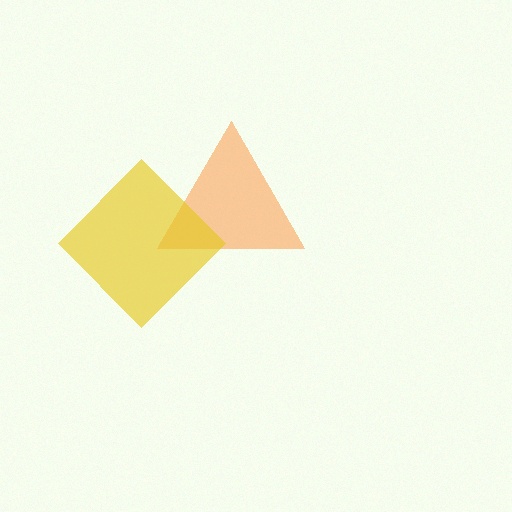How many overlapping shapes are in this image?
There are 2 overlapping shapes in the image.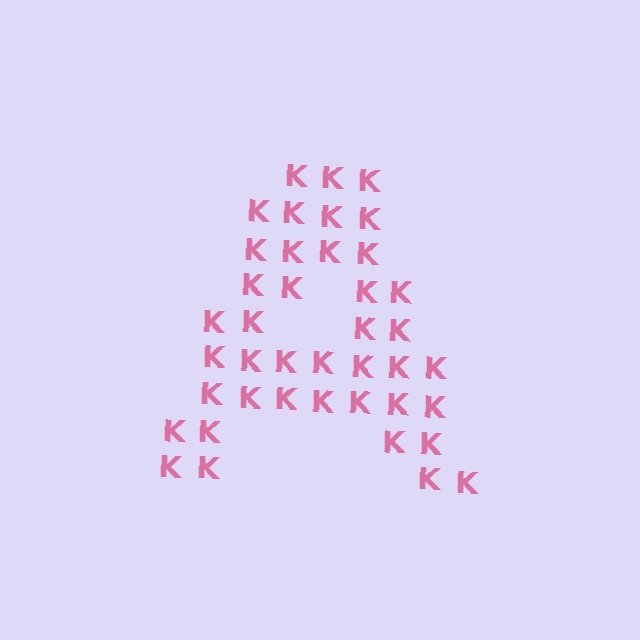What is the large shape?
The large shape is the letter A.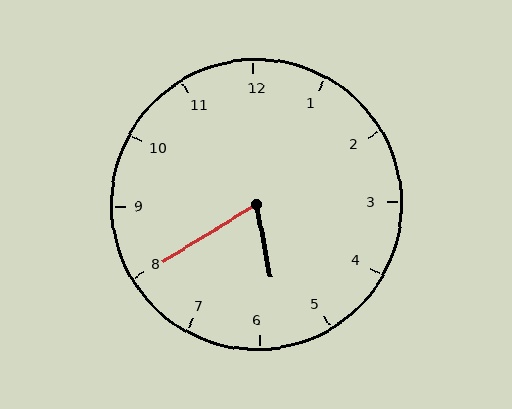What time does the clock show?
5:40.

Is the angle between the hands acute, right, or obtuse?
It is acute.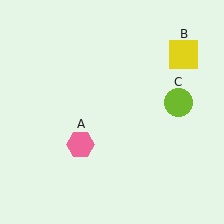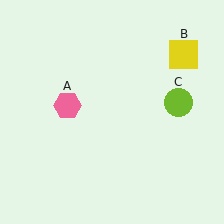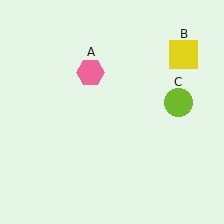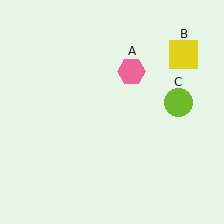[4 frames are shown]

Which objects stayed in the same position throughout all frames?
Yellow square (object B) and lime circle (object C) remained stationary.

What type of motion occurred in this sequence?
The pink hexagon (object A) rotated clockwise around the center of the scene.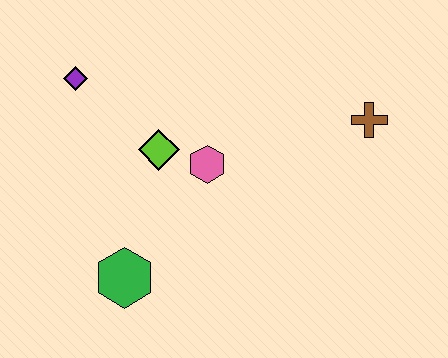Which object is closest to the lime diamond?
The pink hexagon is closest to the lime diamond.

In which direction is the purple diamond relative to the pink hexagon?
The purple diamond is to the left of the pink hexagon.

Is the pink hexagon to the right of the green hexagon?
Yes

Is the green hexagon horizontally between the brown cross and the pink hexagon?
No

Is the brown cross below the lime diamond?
No